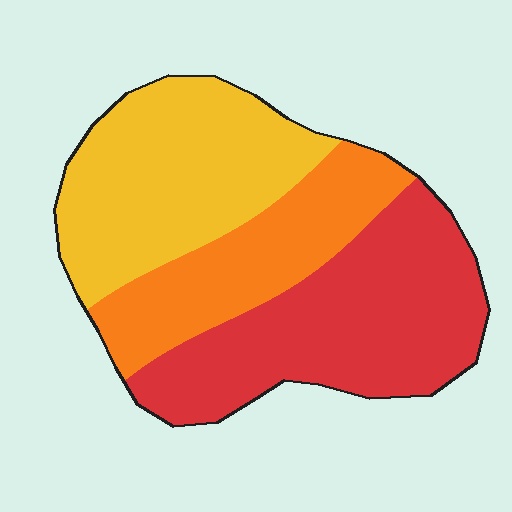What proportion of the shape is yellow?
Yellow takes up about one third (1/3) of the shape.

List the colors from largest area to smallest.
From largest to smallest: red, yellow, orange.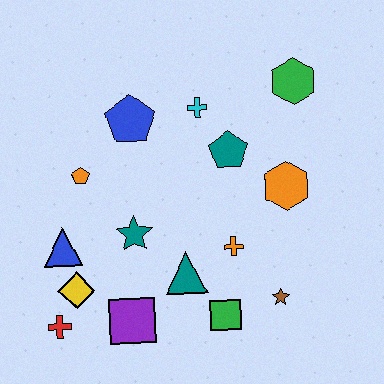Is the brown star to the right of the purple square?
Yes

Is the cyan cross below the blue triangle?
No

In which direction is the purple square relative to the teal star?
The purple square is below the teal star.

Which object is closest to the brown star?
The green square is closest to the brown star.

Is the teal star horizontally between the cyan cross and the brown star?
No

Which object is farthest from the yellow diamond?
The green hexagon is farthest from the yellow diamond.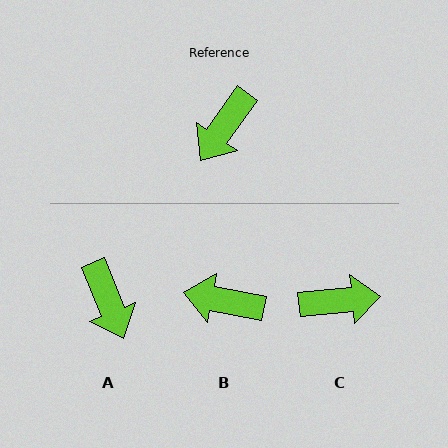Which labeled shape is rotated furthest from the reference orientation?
C, about 131 degrees away.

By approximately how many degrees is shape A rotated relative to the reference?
Approximately 57 degrees counter-clockwise.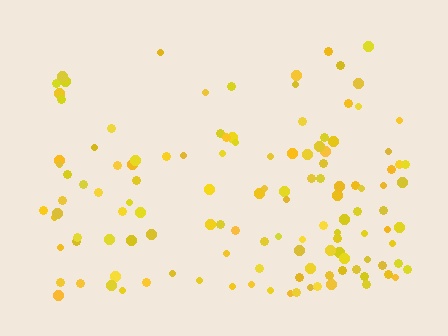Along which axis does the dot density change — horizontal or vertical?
Vertical.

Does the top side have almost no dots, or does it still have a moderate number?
Still a moderate number, just noticeably fewer than the bottom.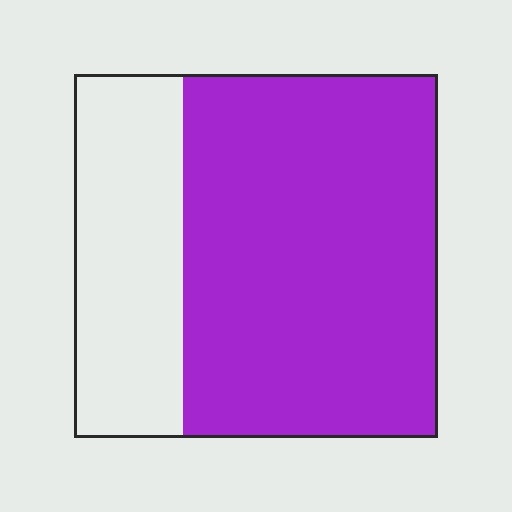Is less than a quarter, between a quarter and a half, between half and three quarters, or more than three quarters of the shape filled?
Between half and three quarters.